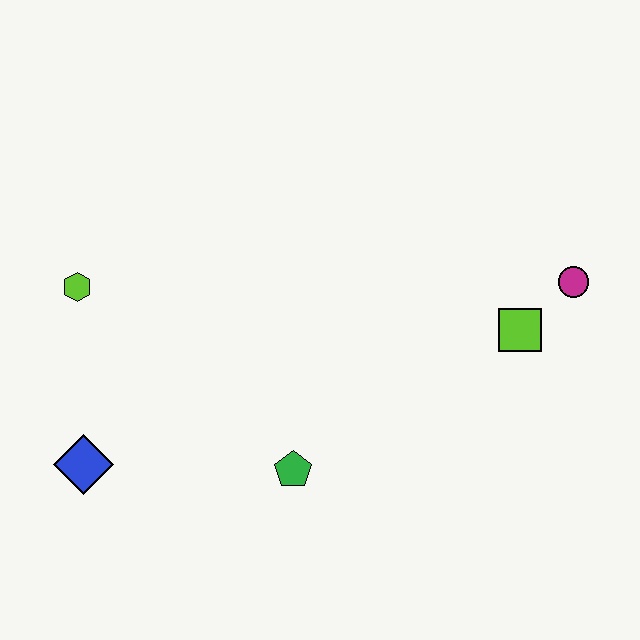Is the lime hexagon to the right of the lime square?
No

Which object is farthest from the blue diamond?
The magenta circle is farthest from the blue diamond.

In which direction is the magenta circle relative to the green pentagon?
The magenta circle is to the right of the green pentagon.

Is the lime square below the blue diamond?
No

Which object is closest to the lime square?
The magenta circle is closest to the lime square.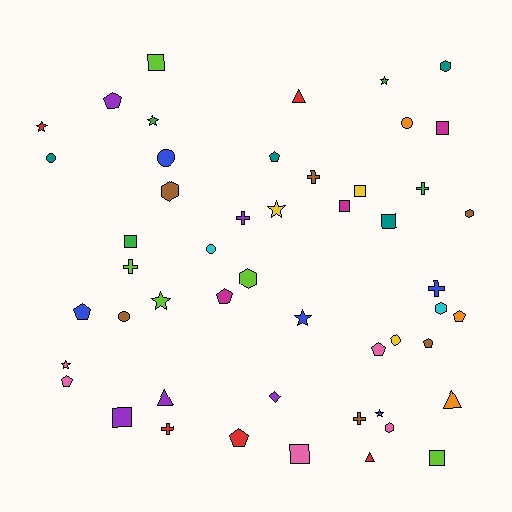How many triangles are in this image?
There are 4 triangles.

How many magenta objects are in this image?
There are 3 magenta objects.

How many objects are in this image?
There are 50 objects.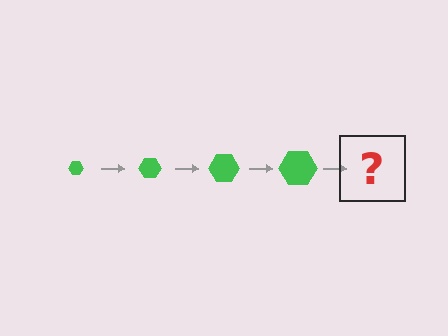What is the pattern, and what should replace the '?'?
The pattern is that the hexagon gets progressively larger each step. The '?' should be a green hexagon, larger than the previous one.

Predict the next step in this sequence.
The next step is a green hexagon, larger than the previous one.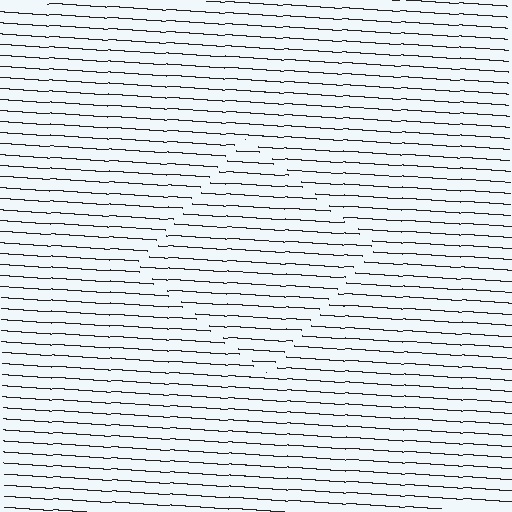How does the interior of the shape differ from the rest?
The interior of the shape contains the same grating, shifted by half a period — the contour is defined by the phase discontinuity where line-ends from the inner and outer gratings abut.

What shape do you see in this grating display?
An illusory square. The interior of the shape contains the same grating, shifted by half a period — the contour is defined by the phase discontinuity where line-ends from the inner and outer gratings abut.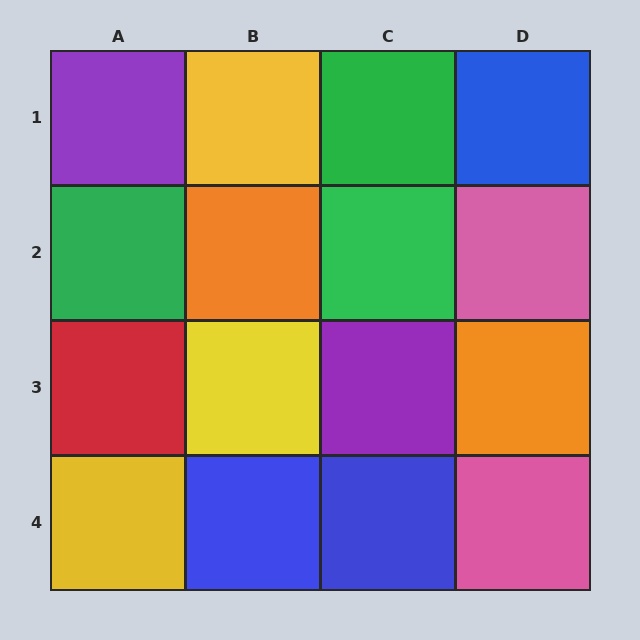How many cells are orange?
2 cells are orange.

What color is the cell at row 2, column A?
Green.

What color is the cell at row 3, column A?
Red.